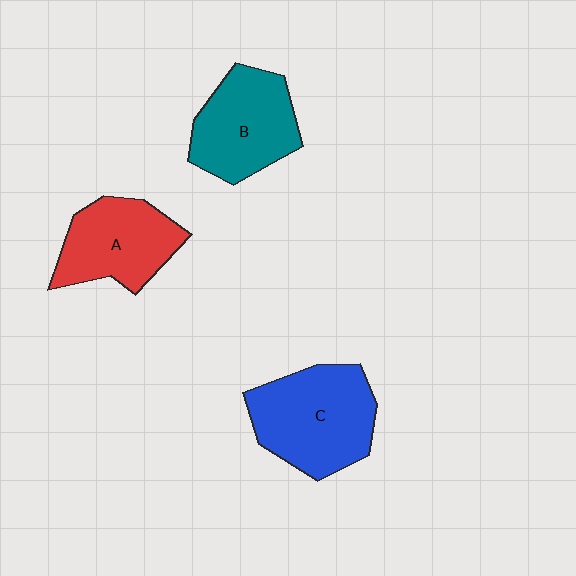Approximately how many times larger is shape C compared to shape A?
Approximately 1.3 times.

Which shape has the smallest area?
Shape A (red).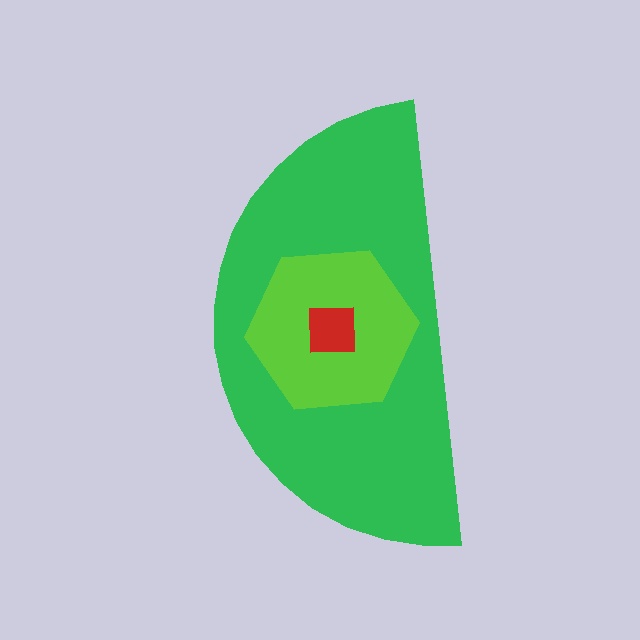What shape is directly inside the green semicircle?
The lime hexagon.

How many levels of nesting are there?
3.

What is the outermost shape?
The green semicircle.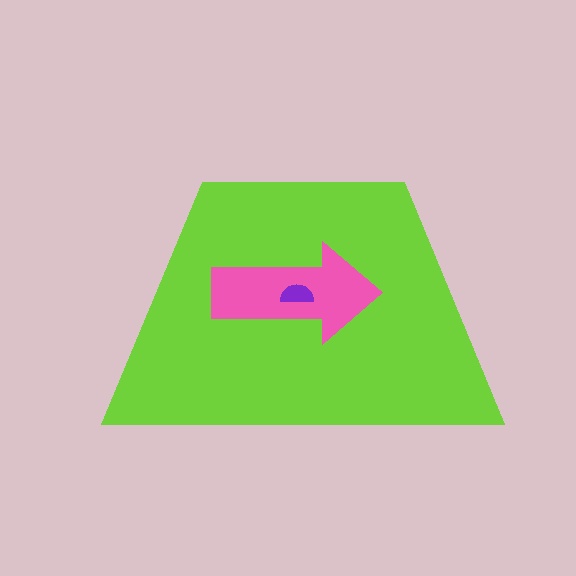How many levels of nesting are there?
3.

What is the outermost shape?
The lime trapezoid.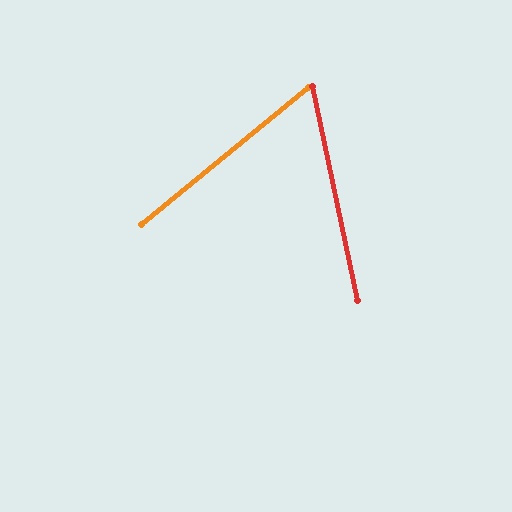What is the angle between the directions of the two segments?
Approximately 62 degrees.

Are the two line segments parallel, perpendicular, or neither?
Neither parallel nor perpendicular — they differ by about 62°.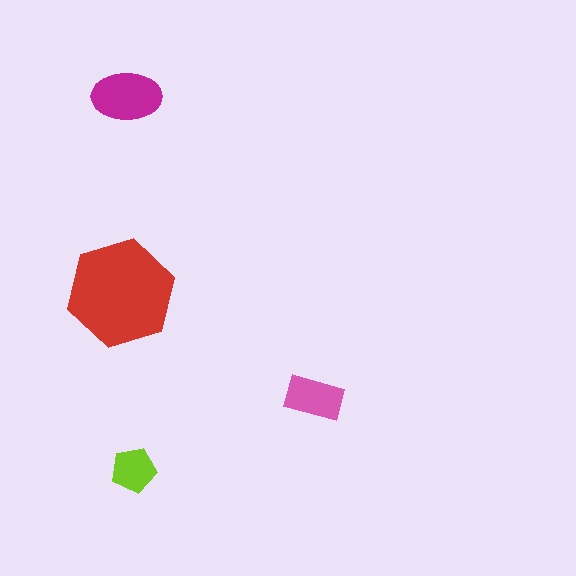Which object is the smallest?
The lime pentagon.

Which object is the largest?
The red hexagon.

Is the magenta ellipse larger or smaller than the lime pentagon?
Larger.